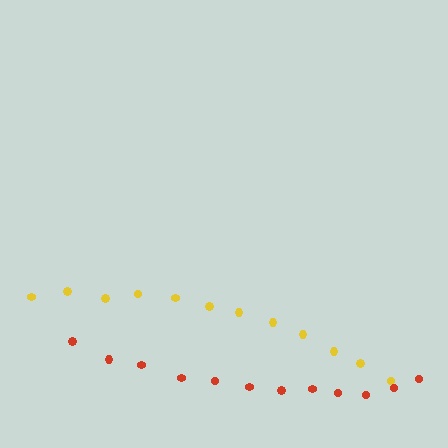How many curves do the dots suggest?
There are 2 distinct paths.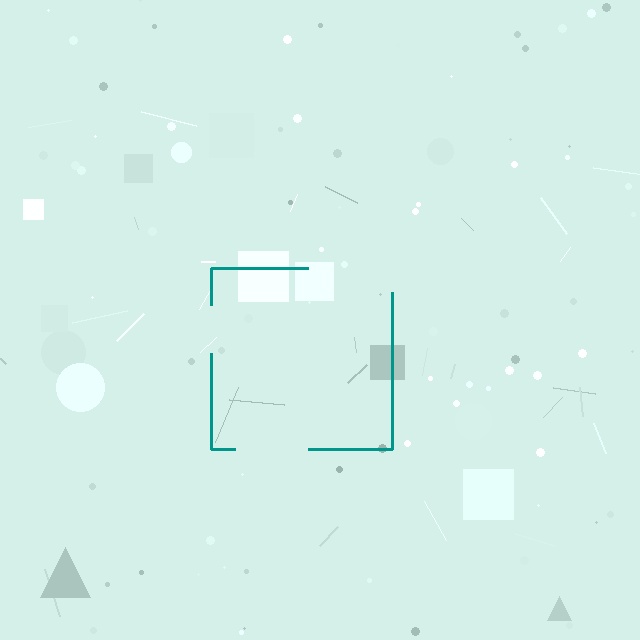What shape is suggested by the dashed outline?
The dashed outline suggests a square.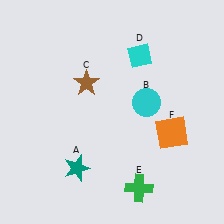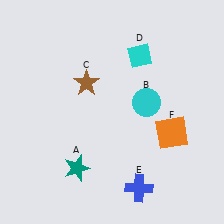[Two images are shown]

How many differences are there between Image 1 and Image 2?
There is 1 difference between the two images.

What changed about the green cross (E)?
In Image 1, E is green. In Image 2, it changed to blue.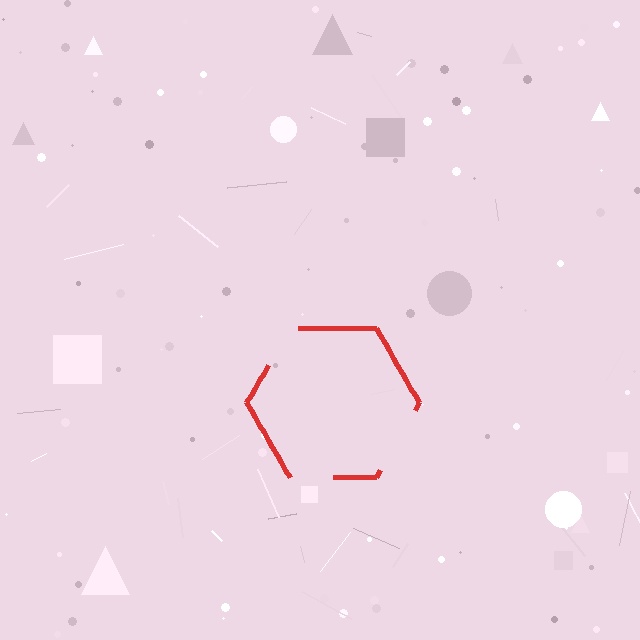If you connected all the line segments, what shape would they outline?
They would outline a hexagon.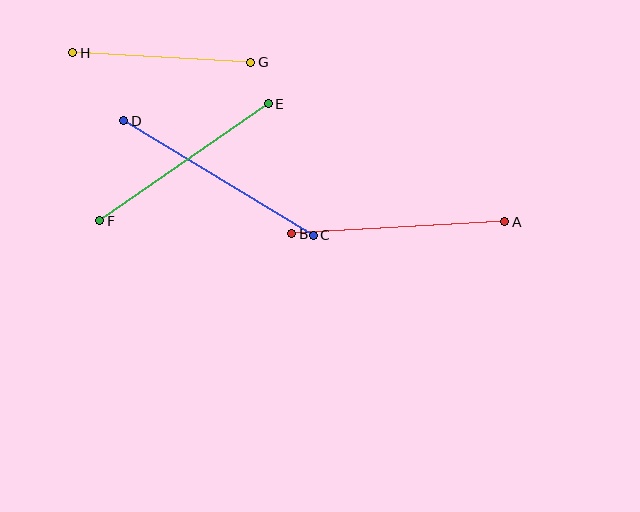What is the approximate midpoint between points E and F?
The midpoint is at approximately (184, 162) pixels.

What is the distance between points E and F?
The distance is approximately 205 pixels.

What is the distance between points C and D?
The distance is approximately 222 pixels.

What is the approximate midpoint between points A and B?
The midpoint is at approximately (398, 228) pixels.